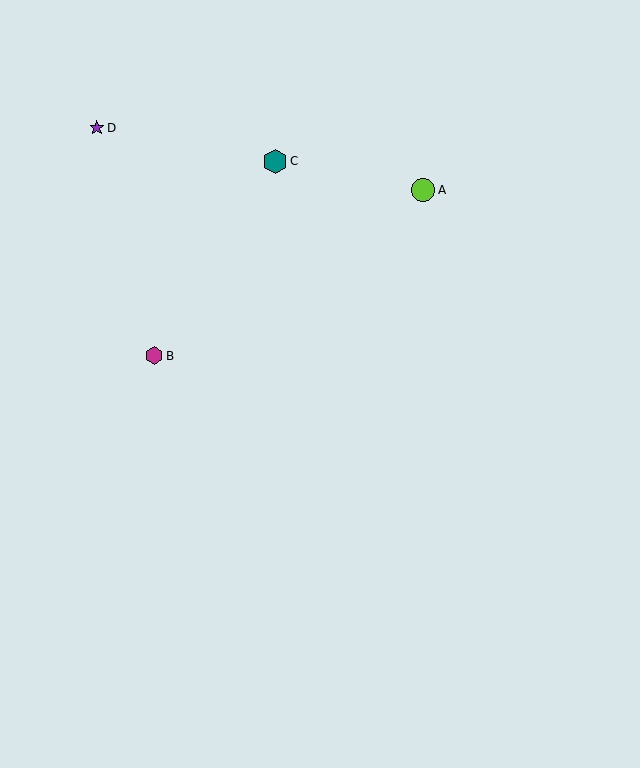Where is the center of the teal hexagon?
The center of the teal hexagon is at (275, 161).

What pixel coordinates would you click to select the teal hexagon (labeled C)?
Click at (275, 161) to select the teal hexagon C.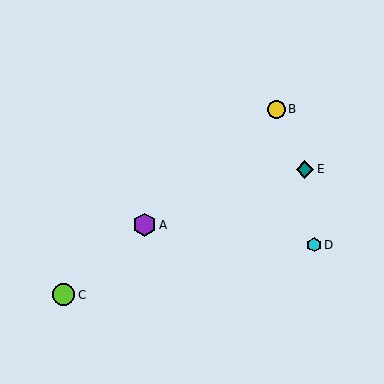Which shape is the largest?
The purple hexagon (labeled A) is the largest.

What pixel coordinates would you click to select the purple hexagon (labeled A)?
Click at (144, 225) to select the purple hexagon A.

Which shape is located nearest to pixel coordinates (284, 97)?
The yellow circle (labeled B) at (276, 109) is nearest to that location.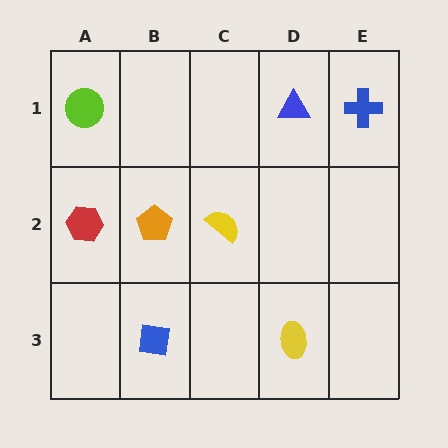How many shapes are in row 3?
2 shapes.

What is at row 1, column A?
A lime circle.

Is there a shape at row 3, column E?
No, that cell is empty.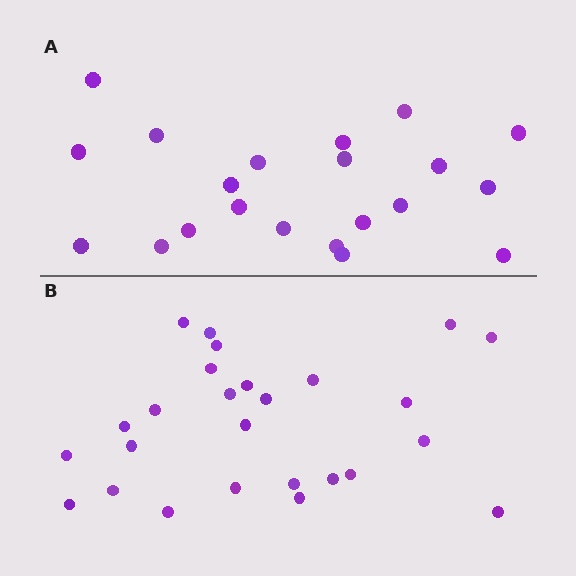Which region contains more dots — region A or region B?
Region B (the bottom region) has more dots.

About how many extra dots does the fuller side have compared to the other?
Region B has about 5 more dots than region A.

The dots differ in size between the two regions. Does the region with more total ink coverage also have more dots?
No. Region A has more total ink coverage because its dots are larger, but region B actually contains more individual dots. Total area can be misleading — the number of items is what matters here.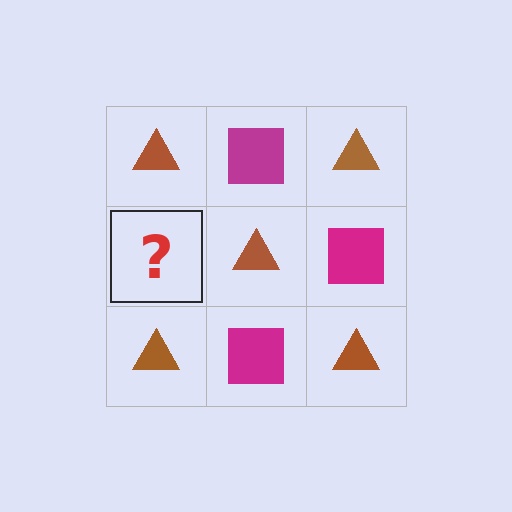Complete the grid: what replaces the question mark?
The question mark should be replaced with a magenta square.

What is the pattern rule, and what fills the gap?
The rule is that it alternates brown triangle and magenta square in a checkerboard pattern. The gap should be filled with a magenta square.